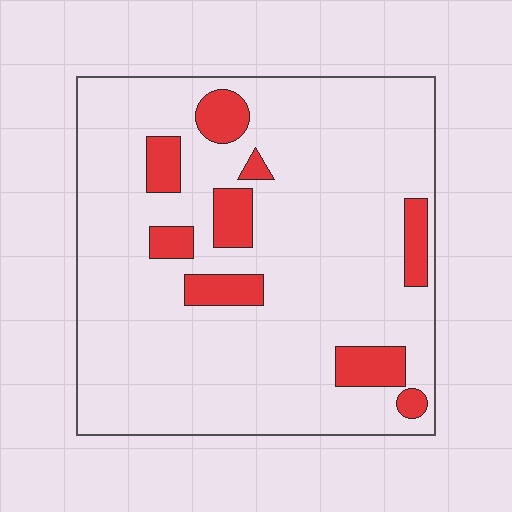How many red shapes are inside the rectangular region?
9.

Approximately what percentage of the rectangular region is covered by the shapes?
Approximately 15%.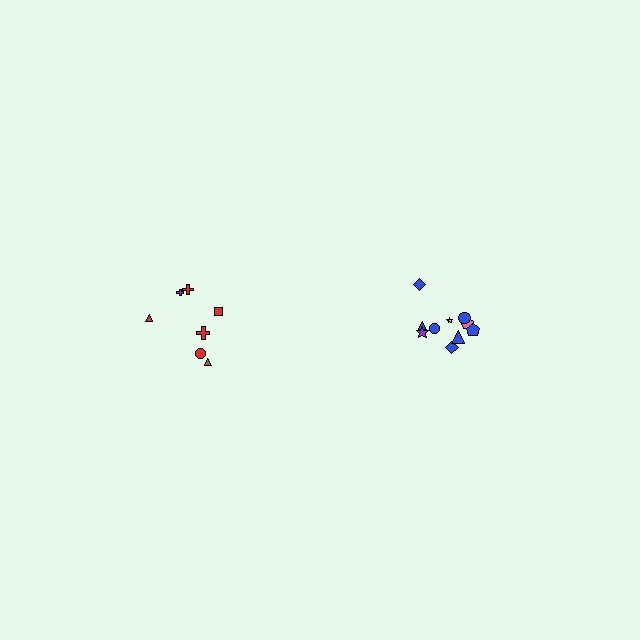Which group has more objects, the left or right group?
The right group.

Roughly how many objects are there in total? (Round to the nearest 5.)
Roughly 15 objects in total.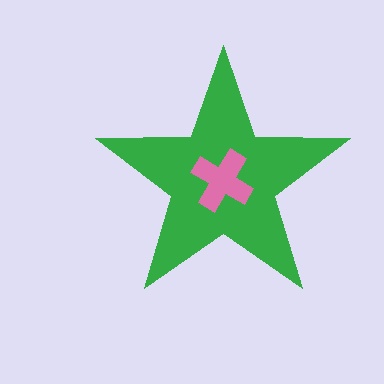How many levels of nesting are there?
2.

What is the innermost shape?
The pink cross.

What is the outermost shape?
The green star.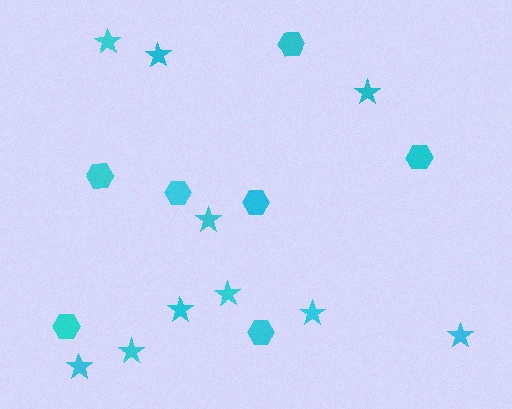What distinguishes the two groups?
There are 2 groups: one group of hexagons (7) and one group of stars (10).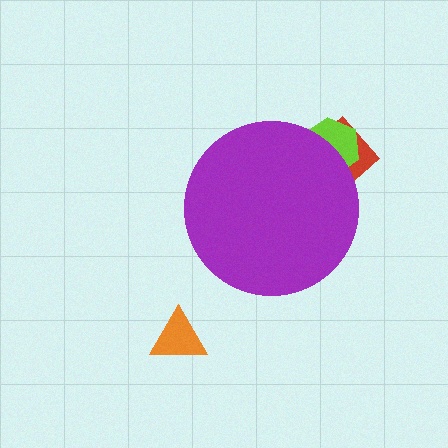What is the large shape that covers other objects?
A purple circle.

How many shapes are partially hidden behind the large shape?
2 shapes are partially hidden.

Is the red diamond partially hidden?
Yes, the red diamond is partially hidden behind the purple circle.